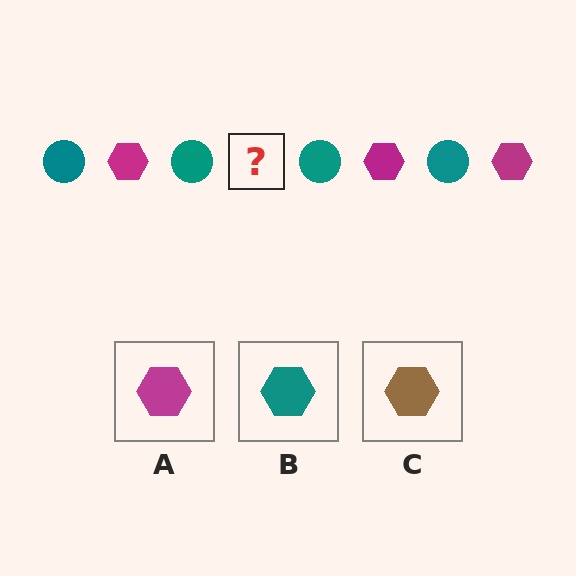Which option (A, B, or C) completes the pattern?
A.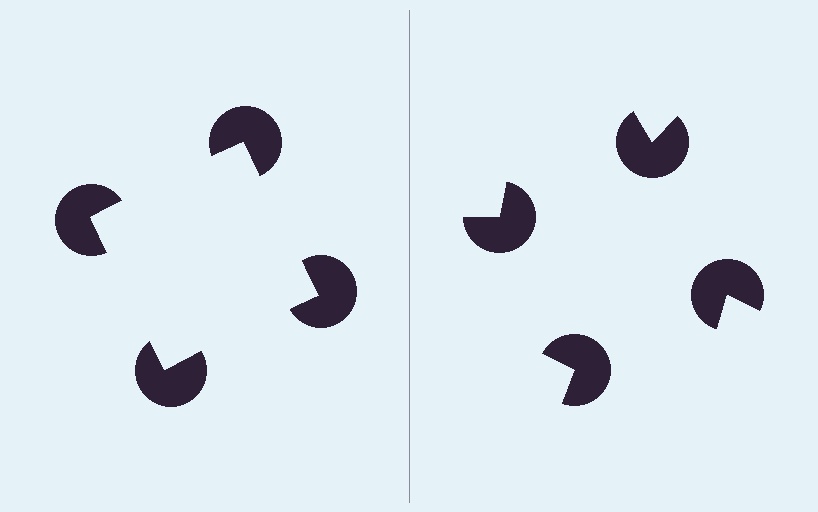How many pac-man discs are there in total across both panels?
8 — 4 on each side.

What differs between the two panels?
The pac-man discs are positioned identically on both sides; only the wedge orientations differ. On the left they align to a square; on the right they are misaligned.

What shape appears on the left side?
An illusory square.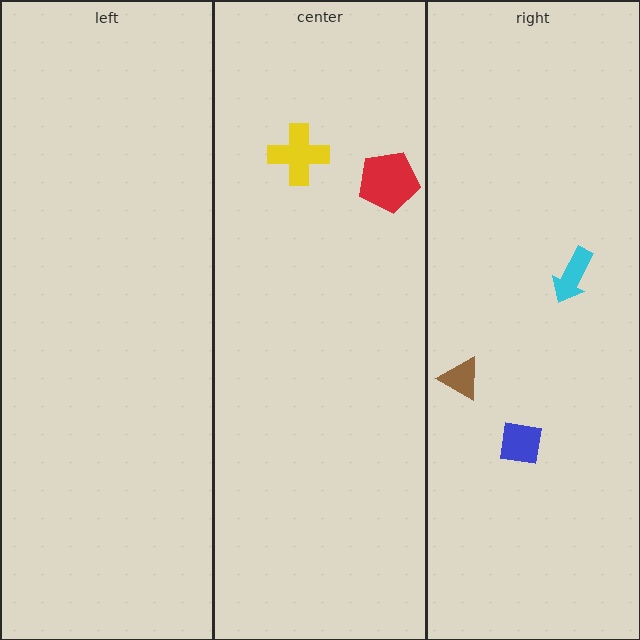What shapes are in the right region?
The brown triangle, the blue square, the cyan arrow.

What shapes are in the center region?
The red pentagon, the yellow cross.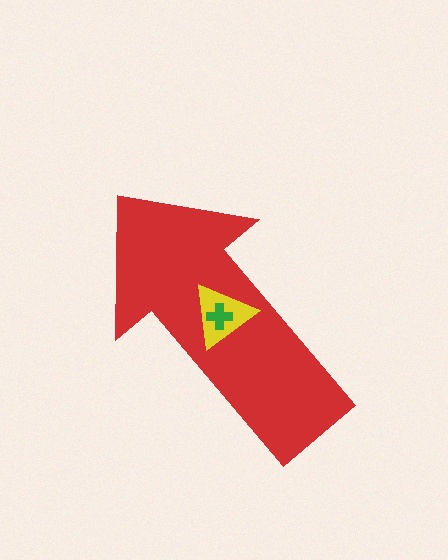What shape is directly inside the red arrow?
The yellow triangle.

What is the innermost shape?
The green cross.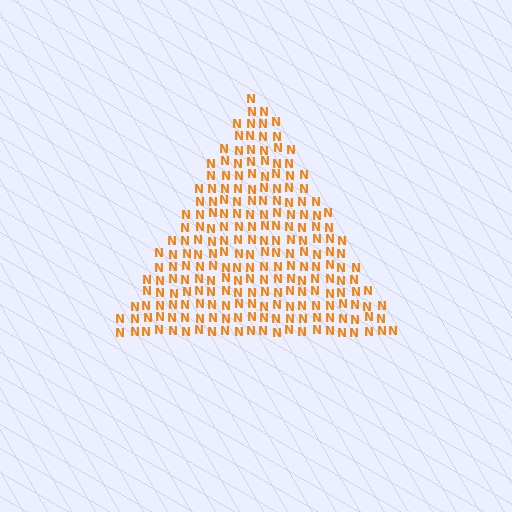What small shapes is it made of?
It is made of small letter N's.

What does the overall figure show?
The overall figure shows a triangle.